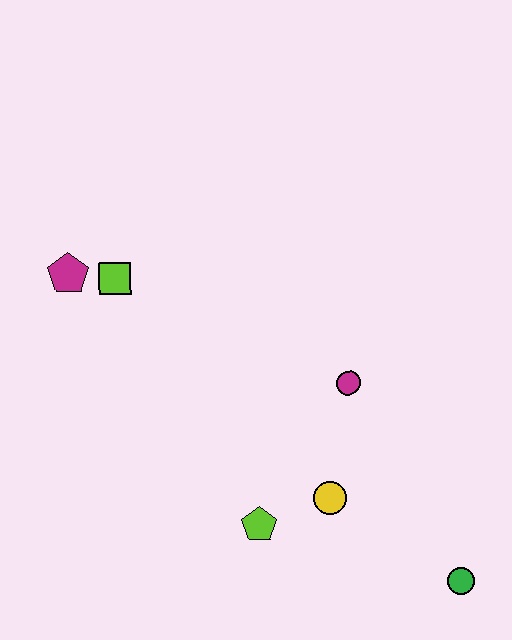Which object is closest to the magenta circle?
The yellow circle is closest to the magenta circle.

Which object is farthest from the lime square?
The green circle is farthest from the lime square.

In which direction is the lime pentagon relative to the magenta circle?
The lime pentagon is below the magenta circle.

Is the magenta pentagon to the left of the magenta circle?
Yes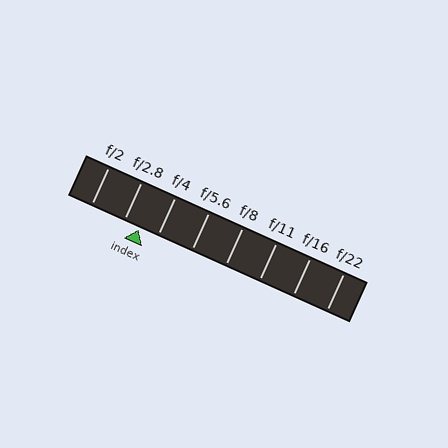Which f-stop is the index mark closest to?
The index mark is closest to f/2.8.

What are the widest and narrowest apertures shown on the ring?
The widest aperture shown is f/2 and the narrowest is f/22.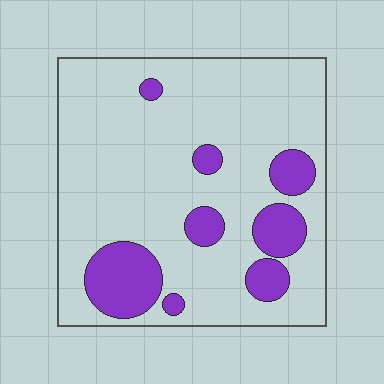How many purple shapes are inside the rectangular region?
8.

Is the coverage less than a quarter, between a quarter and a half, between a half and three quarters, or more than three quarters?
Less than a quarter.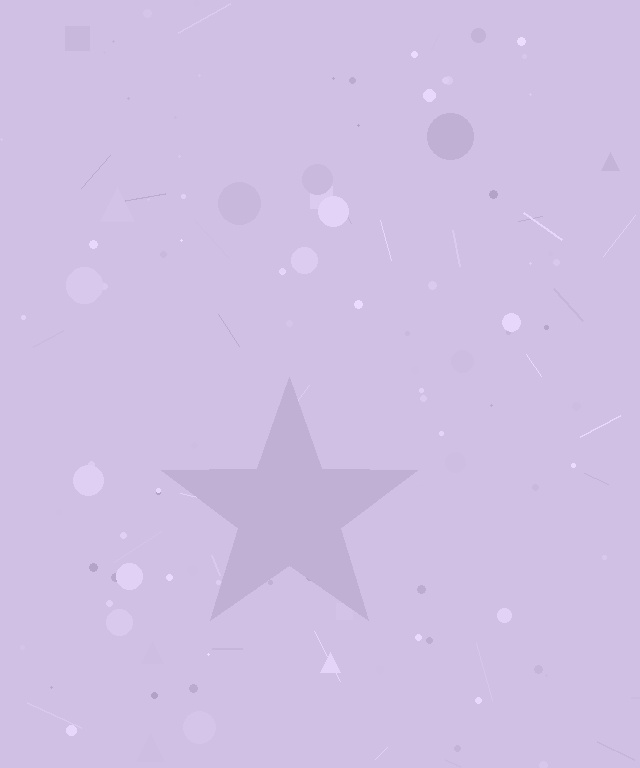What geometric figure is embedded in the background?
A star is embedded in the background.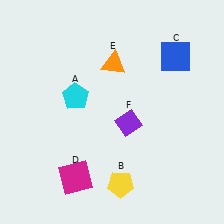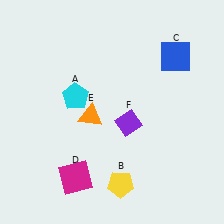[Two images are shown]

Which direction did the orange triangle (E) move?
The orange triangle (E) moved down.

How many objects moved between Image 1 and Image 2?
1 object moved between the two images.